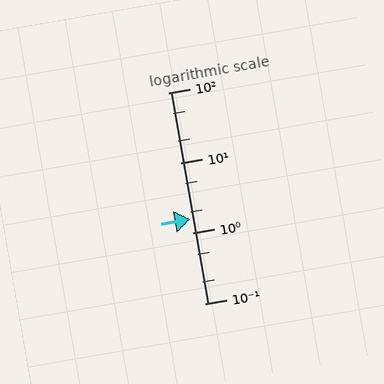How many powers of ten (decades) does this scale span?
The scale spans 3 decades, from 0.1 to 100.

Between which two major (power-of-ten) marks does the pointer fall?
The pointer is between 1 and 10.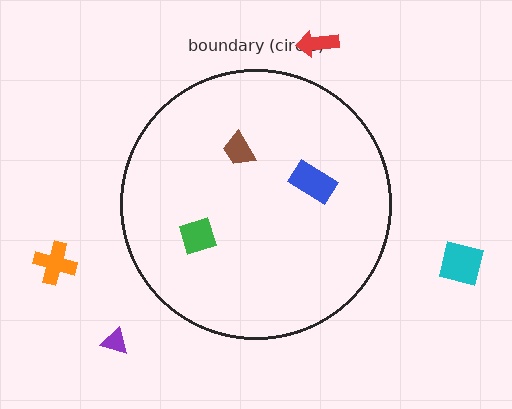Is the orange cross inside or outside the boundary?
Outside.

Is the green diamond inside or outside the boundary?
Inside.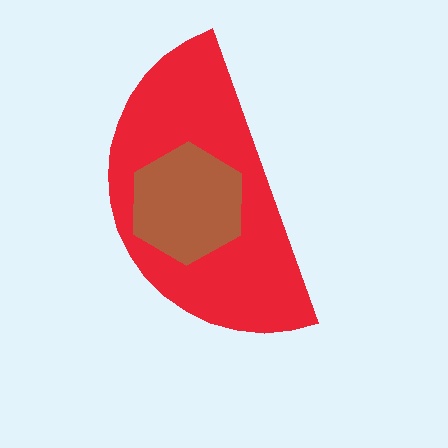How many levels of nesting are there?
2.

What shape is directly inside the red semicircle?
The brown hexagon.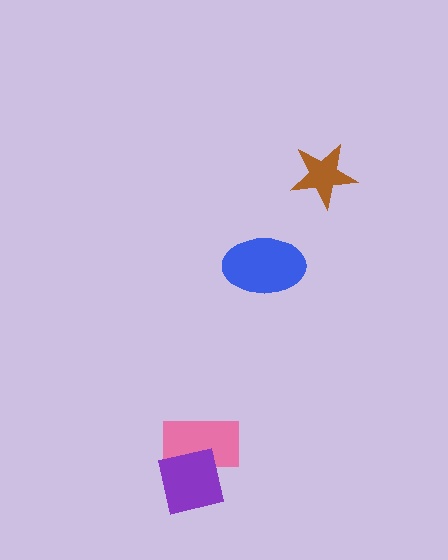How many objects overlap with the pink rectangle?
1 object overlaps with the pink rectangle.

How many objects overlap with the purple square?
1 object overlaps with the purple square.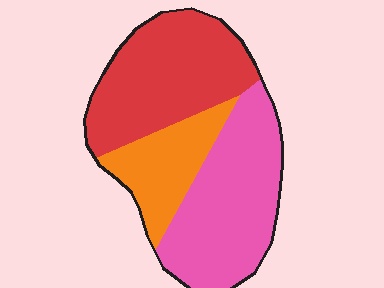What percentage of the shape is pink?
Pink takes up about two fifths (2/5) of the shape.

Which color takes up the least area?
Orange, at roughly 20%.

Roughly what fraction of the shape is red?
Red covers 39% of the shape.